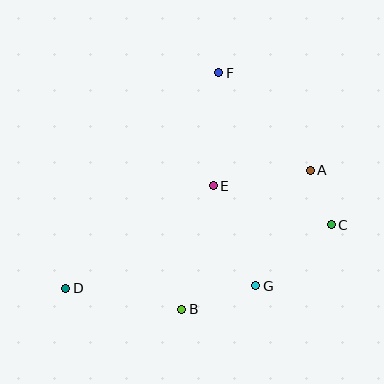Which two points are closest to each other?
Points A and C are closest to each other.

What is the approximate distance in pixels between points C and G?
The distance between C and G is approximately 97 pixels.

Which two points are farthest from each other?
Points C and D are farthest from each other.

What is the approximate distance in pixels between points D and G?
The distance between D and G is approximately 190 pixels.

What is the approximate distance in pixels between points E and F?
The distance between E and F is approximately 113 pixels.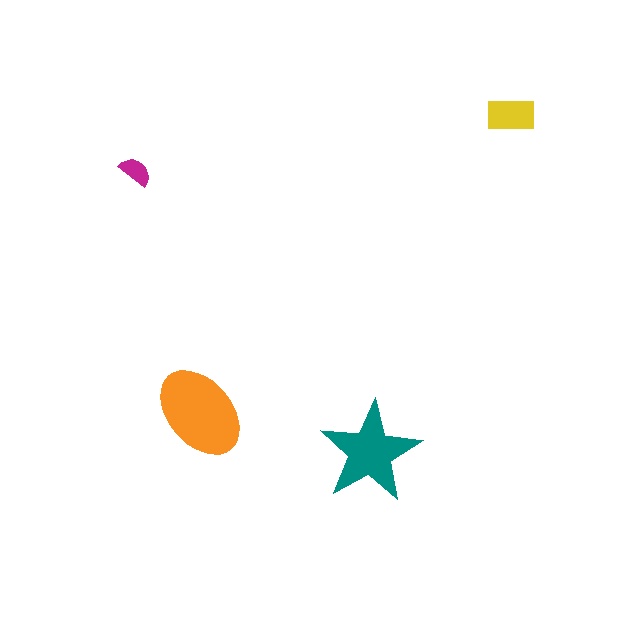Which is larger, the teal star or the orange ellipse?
The orange ellipse.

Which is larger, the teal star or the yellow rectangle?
The teal star.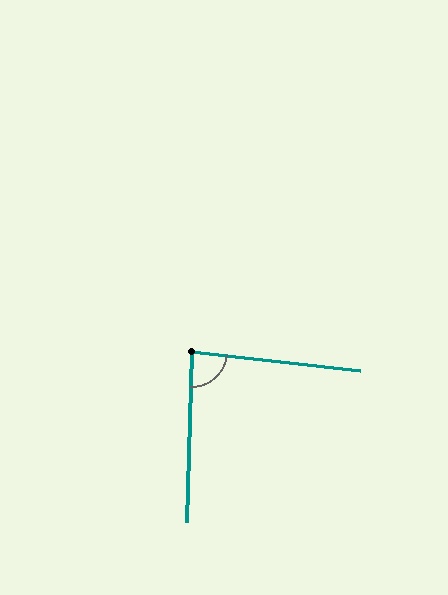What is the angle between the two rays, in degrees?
Approximately 85 degrees.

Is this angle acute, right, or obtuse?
It is approximately a right angle.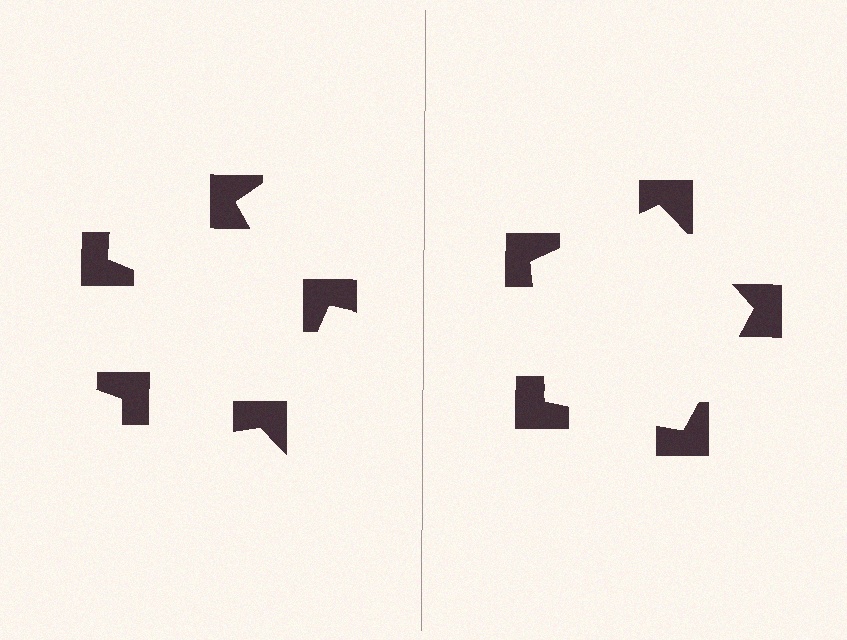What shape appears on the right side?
An illusory pentagon.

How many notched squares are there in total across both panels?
10 — 5 on each side.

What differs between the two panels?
The notched squares are positioned identically on both sides; only the wedge orientations differ. On the right they align to a pentagon; on the left they are misaligned.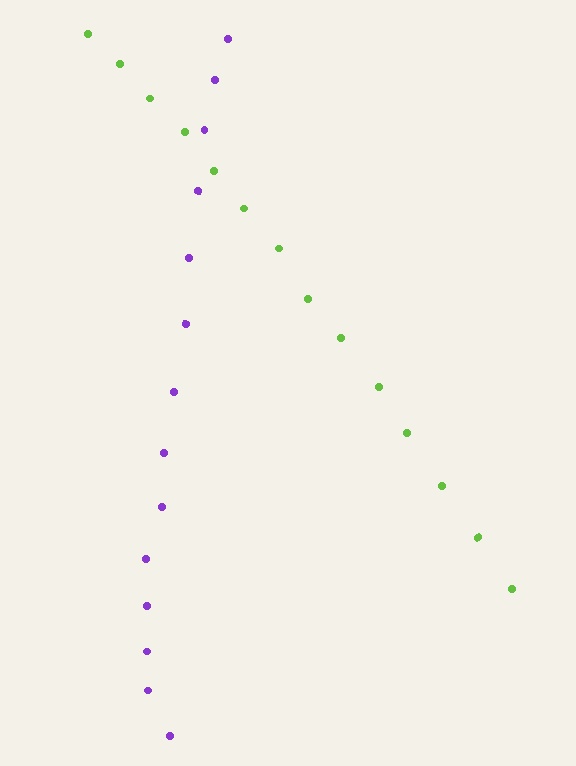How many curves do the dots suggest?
There are 2 distinct paths.